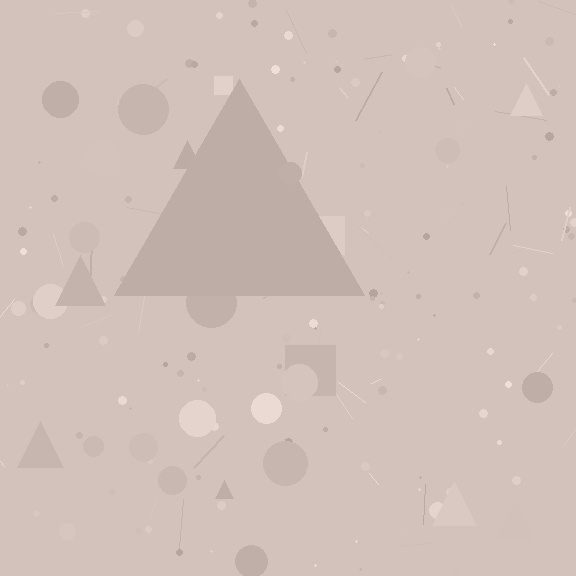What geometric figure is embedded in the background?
A triangle is embedded in the background.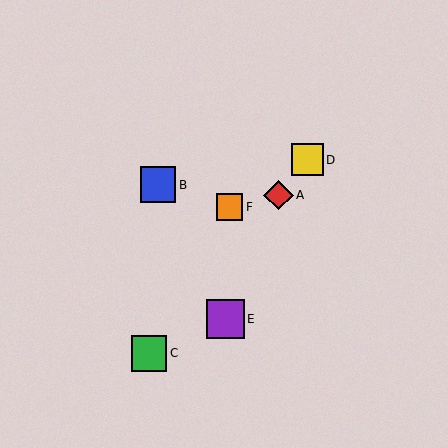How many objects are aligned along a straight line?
3 objects (A, C, D) are aligned along a straight line.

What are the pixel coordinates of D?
Object D is at (307, 160).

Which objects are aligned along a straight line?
Objects A, C, D are aligned along a straight line.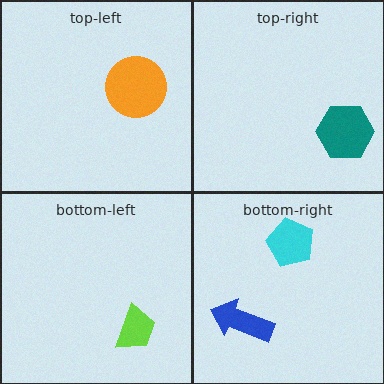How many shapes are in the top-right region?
1.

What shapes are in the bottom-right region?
The cyan pentagon, the blue arrow.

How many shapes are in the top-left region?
1.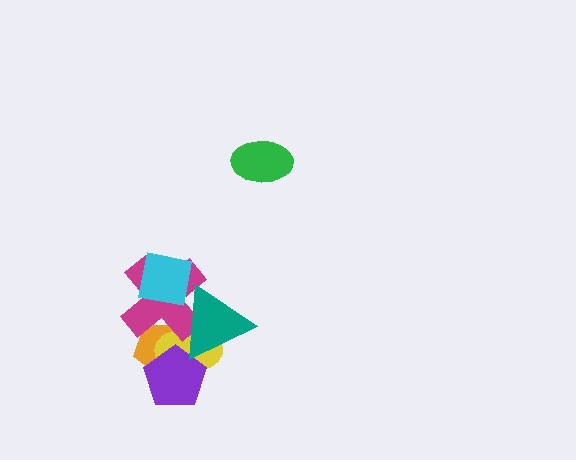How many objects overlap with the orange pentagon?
4 objects overlap with the orange pentagon.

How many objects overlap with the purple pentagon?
3 objects overlap with the purple pentagon.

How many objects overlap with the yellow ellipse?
4 objects overlap with the yellow ellipse.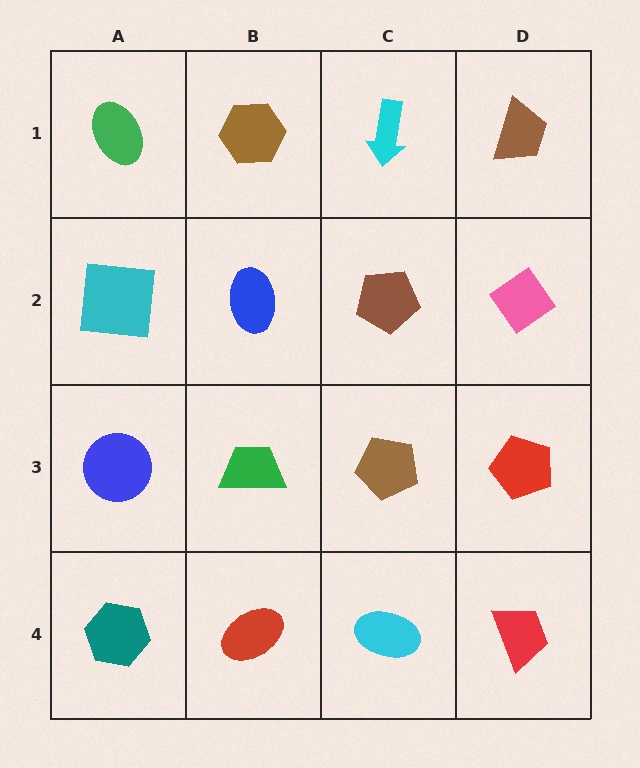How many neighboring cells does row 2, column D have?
3.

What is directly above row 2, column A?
A green ellipse.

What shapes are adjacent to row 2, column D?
A brown trapezoid (row 1, column D), a red pentagon (row 3, column D), a brown pentagon (row 2, column C).